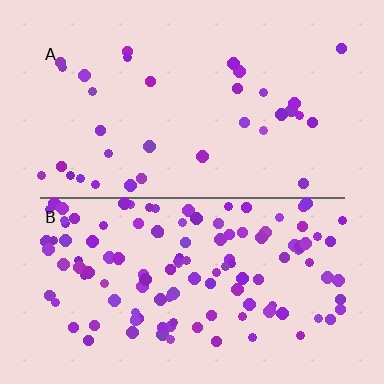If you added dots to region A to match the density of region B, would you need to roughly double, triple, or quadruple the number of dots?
Approximately quadruple.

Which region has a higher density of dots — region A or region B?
B (the bottom).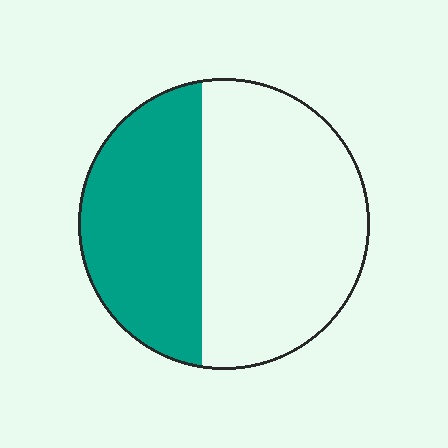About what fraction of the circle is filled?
About two fifths (2/5).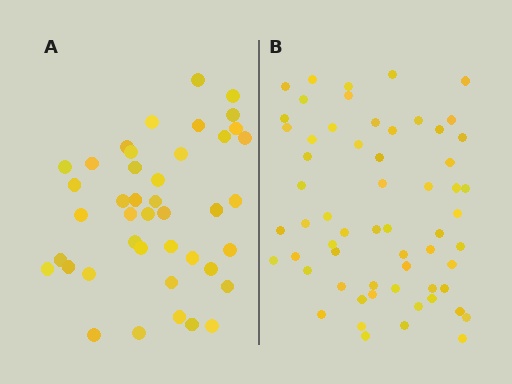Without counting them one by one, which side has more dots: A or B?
Region B (the right region) has more dots.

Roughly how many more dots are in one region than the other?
Region B has approximately 20 more dots than region A.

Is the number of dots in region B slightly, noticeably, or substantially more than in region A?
Region B has noticeably more, but not dramatically so. The ratio is roughly 1.4 to 1.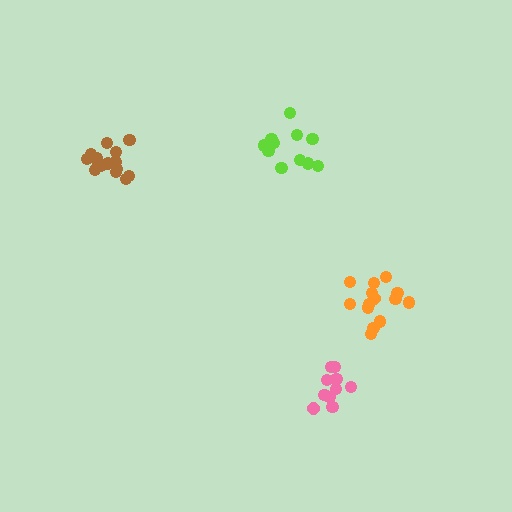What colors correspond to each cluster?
The clusters are colored: lime, orange, pink, brown.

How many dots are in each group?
Group 1: 11 dots, Group 2: 14 dots, Group 3: 10 dots, Group 4: 16 dots (51 total).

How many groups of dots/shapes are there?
There are 4 groups.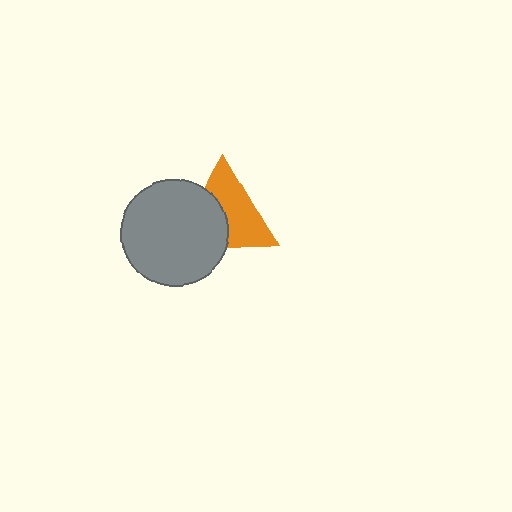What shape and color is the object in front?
The object in front is a gray circle.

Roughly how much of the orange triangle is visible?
About half of it is visible (roughly 58%).